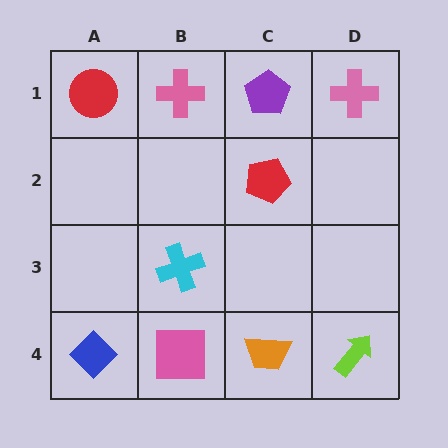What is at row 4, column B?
A pink square.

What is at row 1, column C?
A purple pentagon.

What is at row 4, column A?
A blue diamond.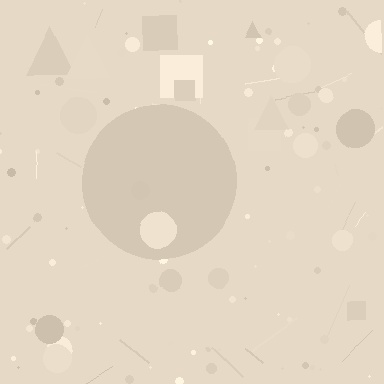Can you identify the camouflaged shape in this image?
The camouflaged shape is a circle.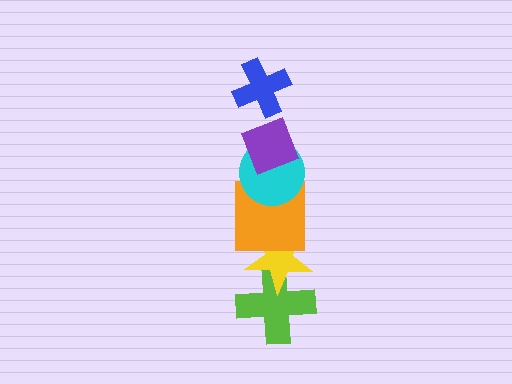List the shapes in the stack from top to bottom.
From top to bottom: the blue cross, the purple diamond, the cyan circle, the orange square, the yellow star, the lime cross.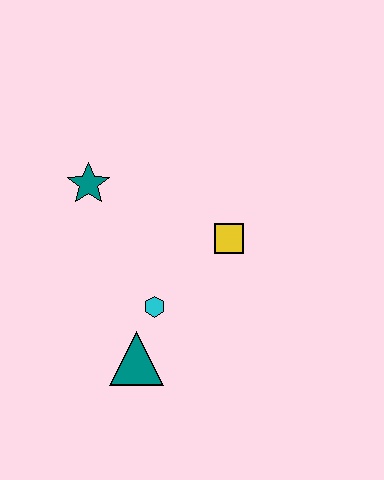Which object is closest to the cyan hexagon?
The teal triangle is closest to the cyan hexagon.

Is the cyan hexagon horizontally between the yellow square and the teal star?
Yes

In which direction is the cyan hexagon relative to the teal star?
The cyan hexagon is below the teal star.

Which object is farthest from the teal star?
The teal triangle is farthest from the teal star.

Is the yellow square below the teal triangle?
No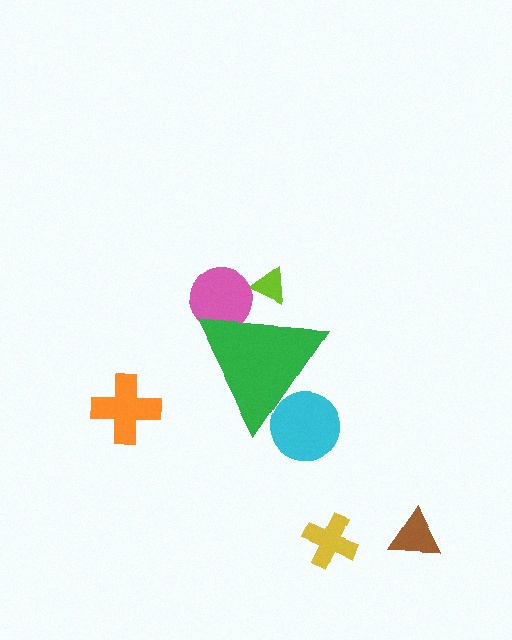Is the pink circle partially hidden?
Yes, the pink circle is partially hidden behind the green triangle.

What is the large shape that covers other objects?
A green triangle.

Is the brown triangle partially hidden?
No, the brown triangle is fully visible.